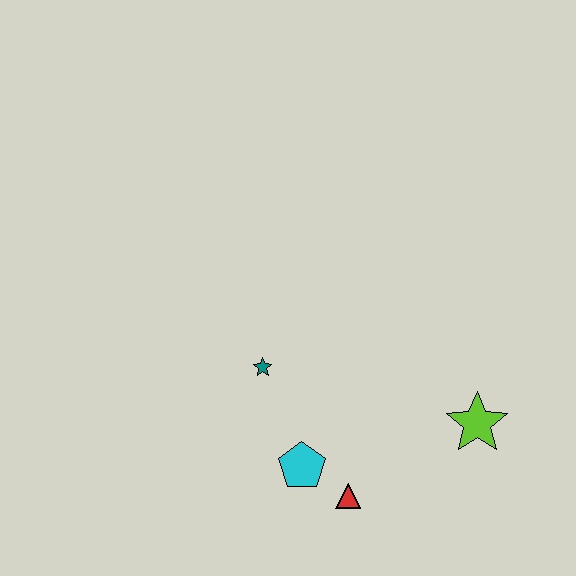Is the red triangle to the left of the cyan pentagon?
No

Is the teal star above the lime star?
Yes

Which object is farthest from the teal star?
The lime star is farthest from the teal star.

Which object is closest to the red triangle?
The cyan pentagon is closest to the red triangle.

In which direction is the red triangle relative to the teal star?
The red triangle is below the teal star.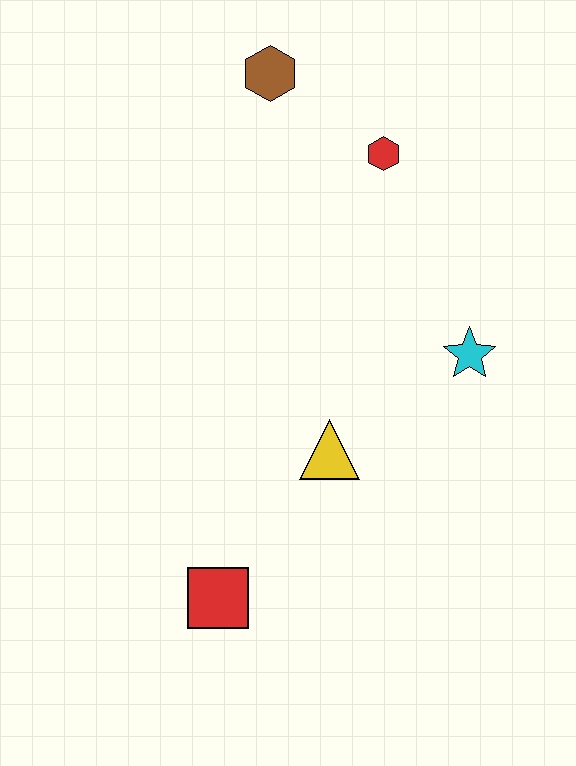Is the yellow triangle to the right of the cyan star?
No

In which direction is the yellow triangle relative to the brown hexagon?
The yellow triangle is below the brown hexagon.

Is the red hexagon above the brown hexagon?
No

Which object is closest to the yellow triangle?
The cyan star is closest to the yellow triangle.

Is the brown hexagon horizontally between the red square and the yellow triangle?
Yes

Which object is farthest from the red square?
The brown hexagon is farthest from the red square.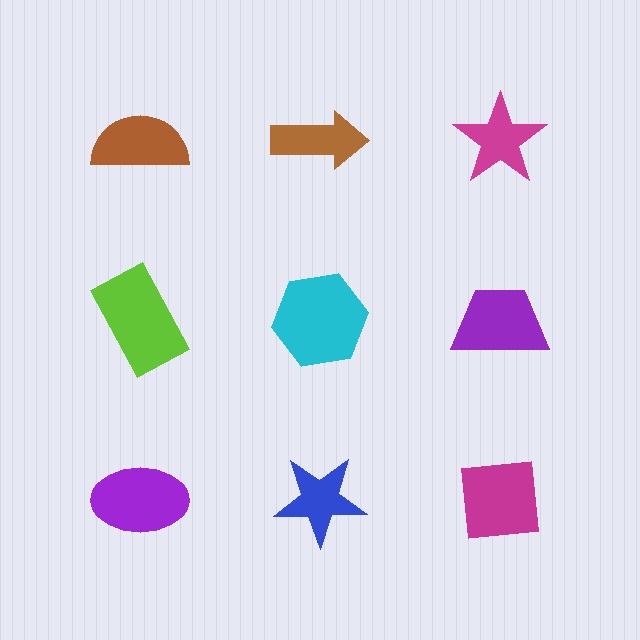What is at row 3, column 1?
A purple ellipse.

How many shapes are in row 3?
3 shapes.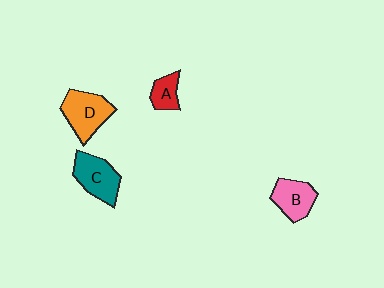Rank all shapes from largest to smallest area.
From largest to smallest: D (orange), C (teal), B (pink), A (red).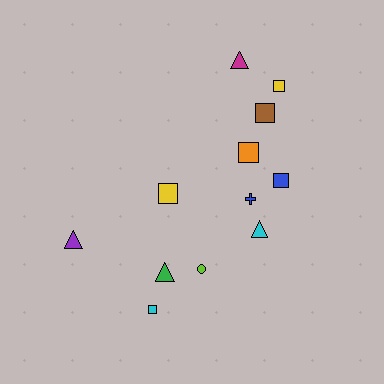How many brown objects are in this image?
There is 1 brown object.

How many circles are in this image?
There is 1 circle.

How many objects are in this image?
There are 12 objects.